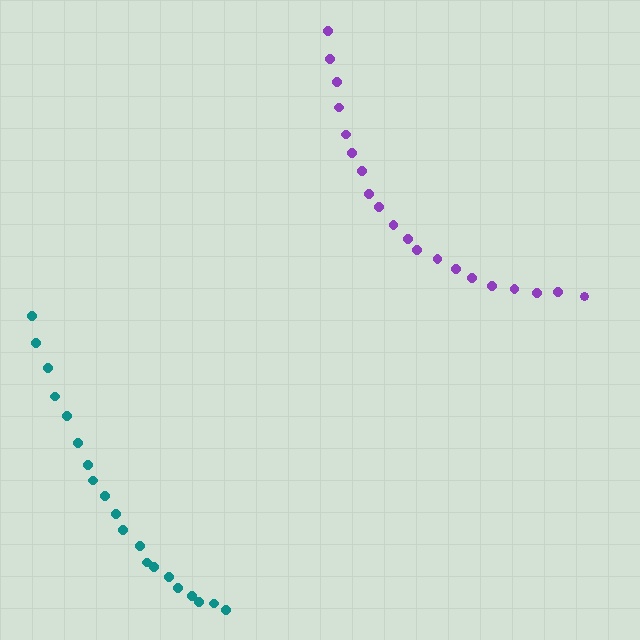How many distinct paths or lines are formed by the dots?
There are 2 distinct paths.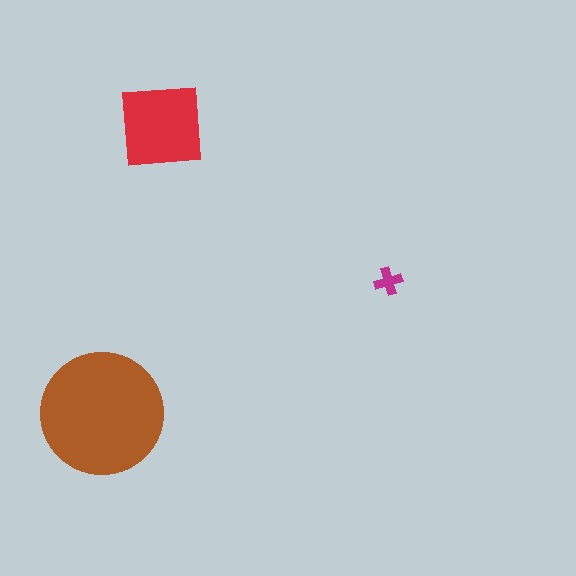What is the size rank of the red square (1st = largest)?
2nd.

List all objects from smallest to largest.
The magenta cross, the red square, the brown circle.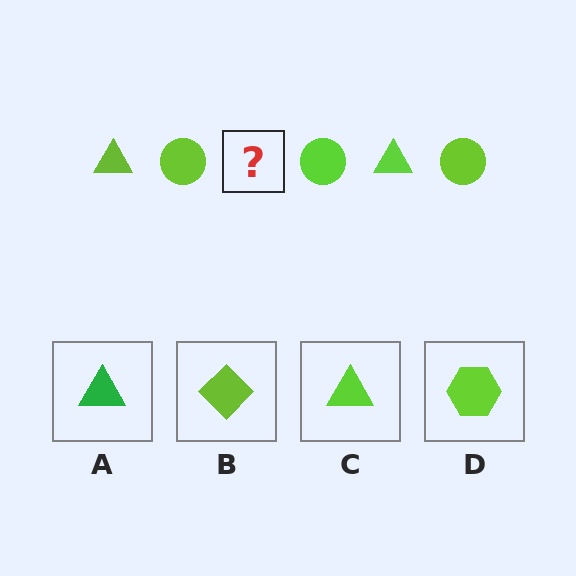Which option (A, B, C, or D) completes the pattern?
C.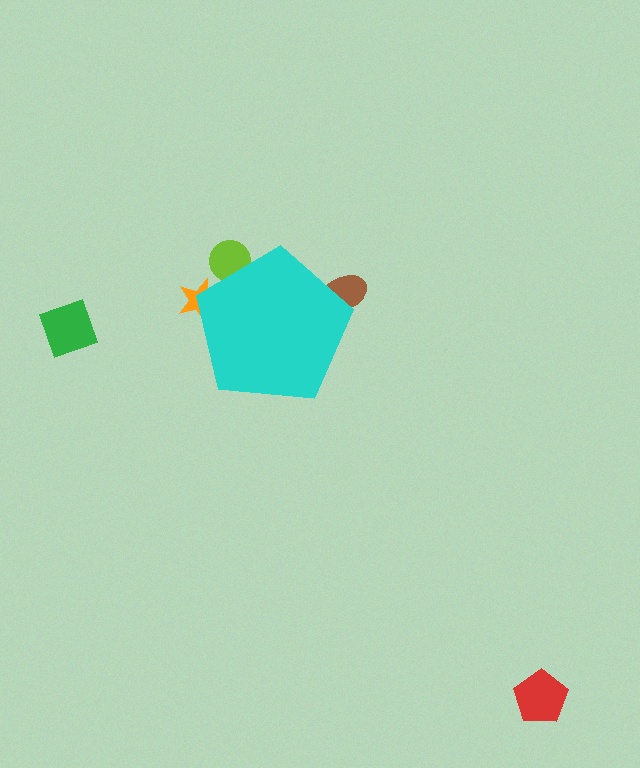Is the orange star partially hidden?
Yes, the orange star is partially hidden behind the cyan pentagon.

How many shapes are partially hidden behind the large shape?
3 shapes are partially hidden.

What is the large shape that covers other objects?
A cyan pentagon.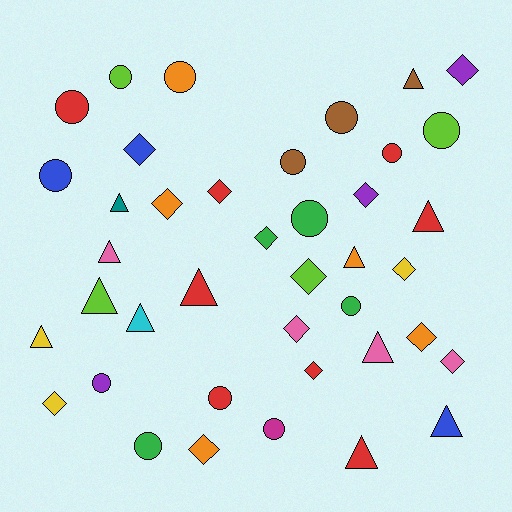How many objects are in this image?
There are 40 objects.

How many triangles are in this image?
There are 12 triangles.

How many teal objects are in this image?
There is 1 teal object.